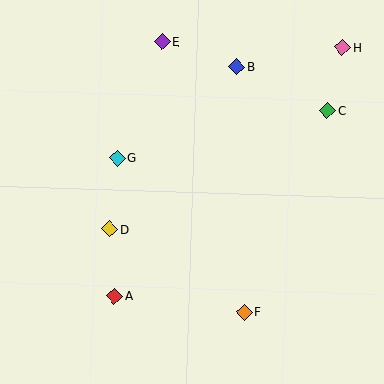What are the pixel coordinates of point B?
Point B is at (237, 67).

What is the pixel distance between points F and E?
The distance between F and E is 282 pixels.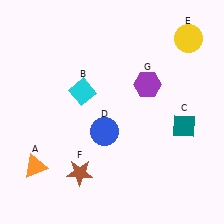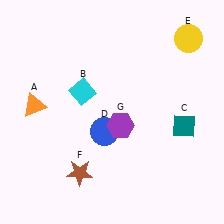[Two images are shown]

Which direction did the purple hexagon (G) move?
The purple hexagon (G) moved down.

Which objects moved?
The objects that moved are: the orange triangle (A), the purple hexagon (G).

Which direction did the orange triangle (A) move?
The orange triangle (A) moved up.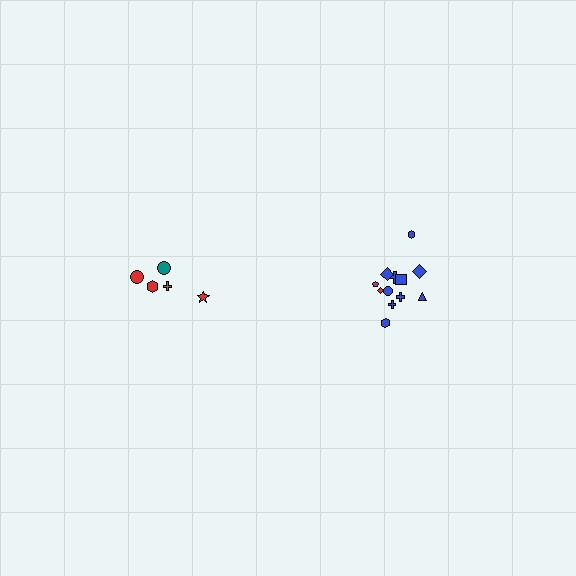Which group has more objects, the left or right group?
The right group.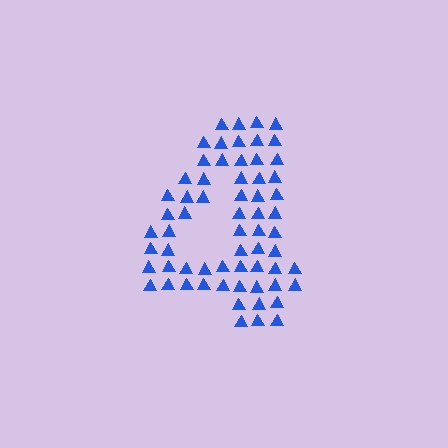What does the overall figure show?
The overall figure shows the digit 4.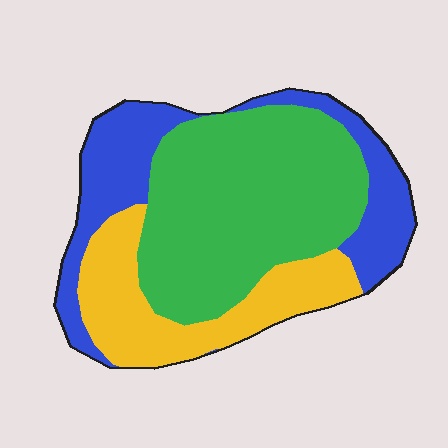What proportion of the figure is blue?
Blue takes up about one quarter (1/4) of the figure.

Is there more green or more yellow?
Green.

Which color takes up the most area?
Green, at roughly 50%.